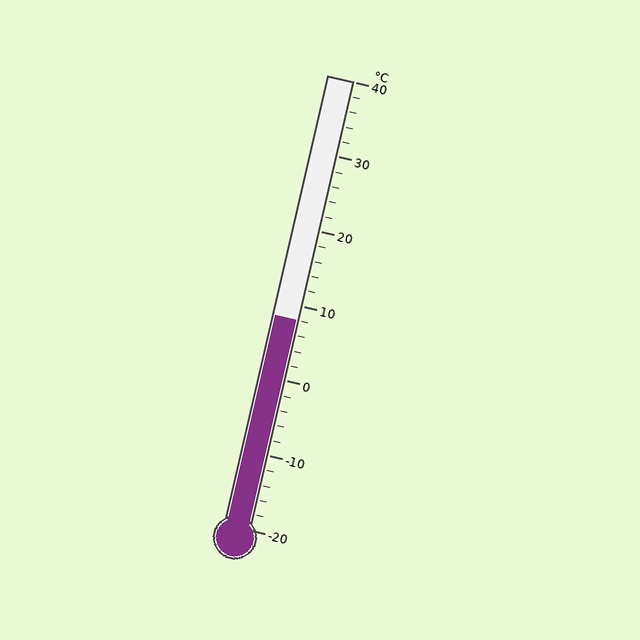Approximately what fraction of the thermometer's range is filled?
The thermometer is filled to approximately 45% of its range.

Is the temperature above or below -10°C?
The temperature is above -10°C.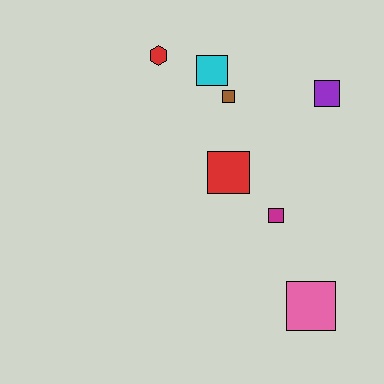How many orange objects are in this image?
There are no orange objects.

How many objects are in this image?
There are 7 objects.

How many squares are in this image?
There are 6 squares.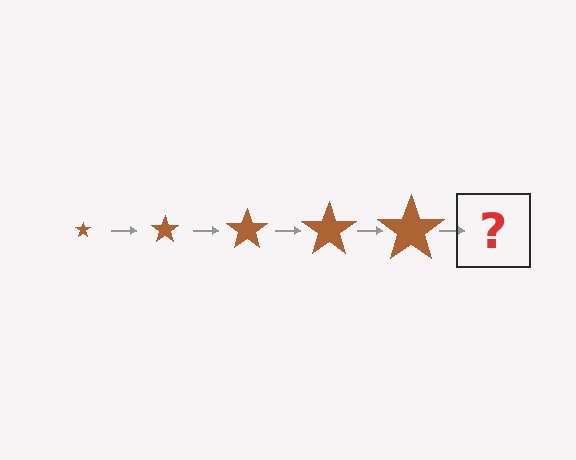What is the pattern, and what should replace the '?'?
The pattern is that the star gets progressively larger each step. The '?' should be a brown star, larger than the previous one.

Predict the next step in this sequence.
The next step is a brown star, larger than the previous one.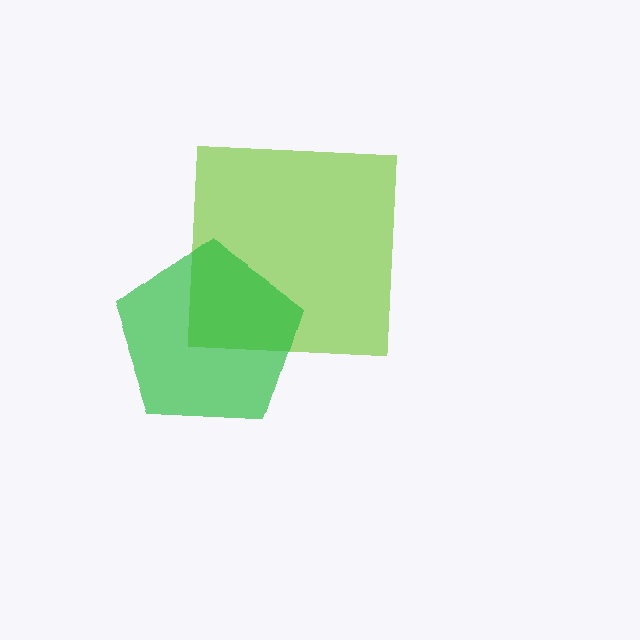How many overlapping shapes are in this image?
There are 2 overlapping shapes in the image.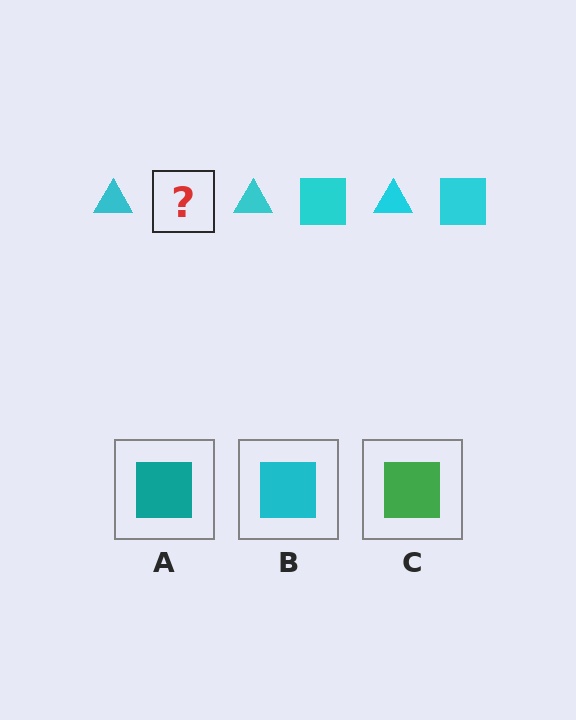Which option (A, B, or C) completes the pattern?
B.